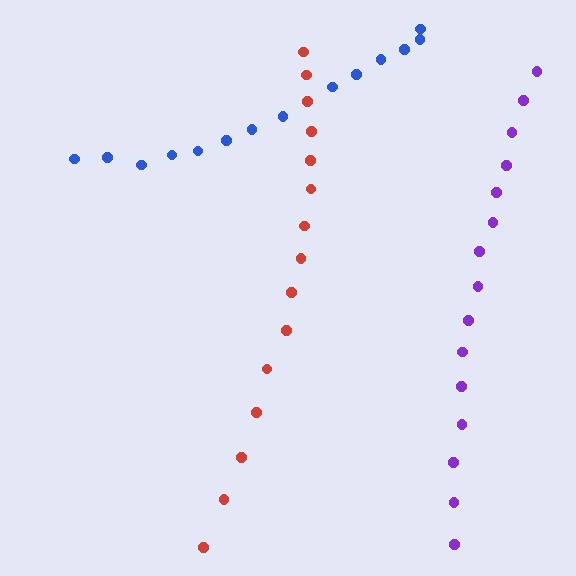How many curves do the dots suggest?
There are 3 distinct paths.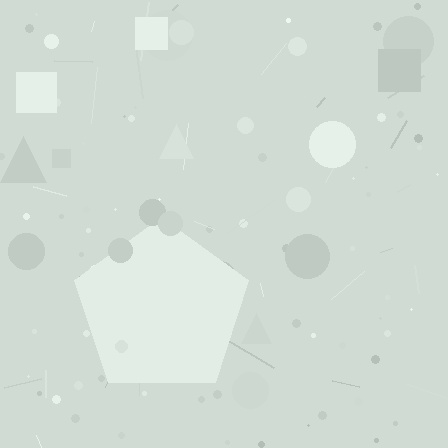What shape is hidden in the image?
A pentagon is hidden in the image.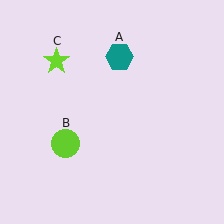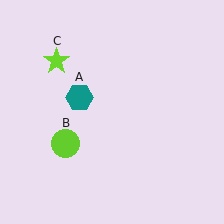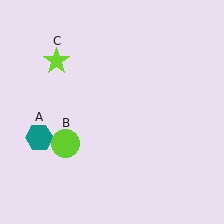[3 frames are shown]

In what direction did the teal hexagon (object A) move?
The teal hexagon (object A) moved down and to the left.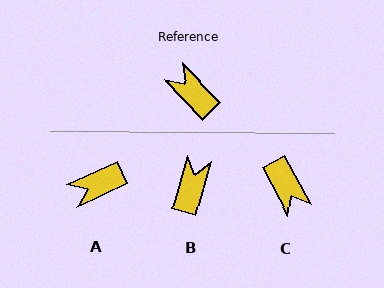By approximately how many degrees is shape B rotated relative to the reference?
Approximately 59 degrees clockwise.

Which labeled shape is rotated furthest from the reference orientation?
C, about 165 degrees away.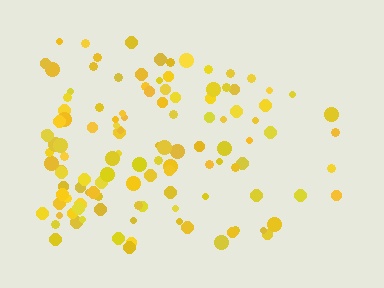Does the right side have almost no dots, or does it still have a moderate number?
Still a moderate number, just noticeably fewer than the left.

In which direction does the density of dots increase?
From right to left, with the left side densest.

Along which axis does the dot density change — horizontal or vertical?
Horizontal.